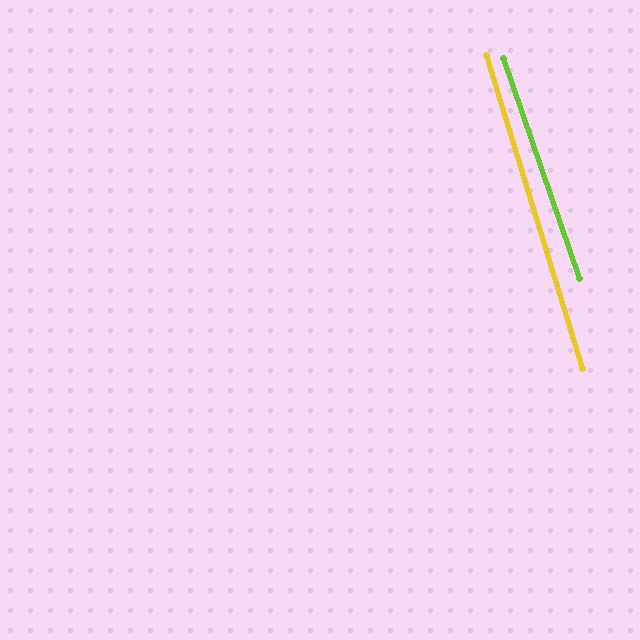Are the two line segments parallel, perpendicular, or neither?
Parallel — their directions differ by only 1.8°.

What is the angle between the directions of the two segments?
Approximately 2 degrees.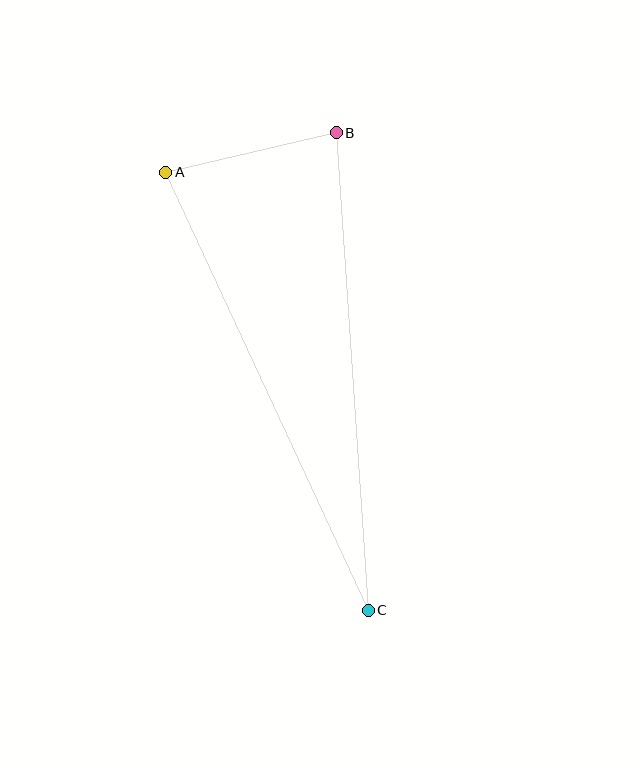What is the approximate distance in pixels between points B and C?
The distance between B and C is approximately 479 pixels.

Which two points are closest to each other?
Points A and B are closest to each other.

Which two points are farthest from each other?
Points A and C are farthest from each other.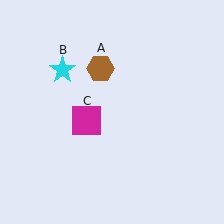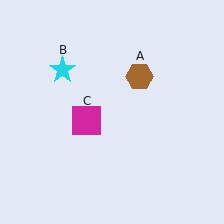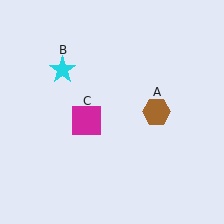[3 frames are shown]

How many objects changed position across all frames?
1 object changed position: brown hexagon (object A).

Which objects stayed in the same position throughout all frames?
Cyan star (object B) and magenta square (object C) remained stationary.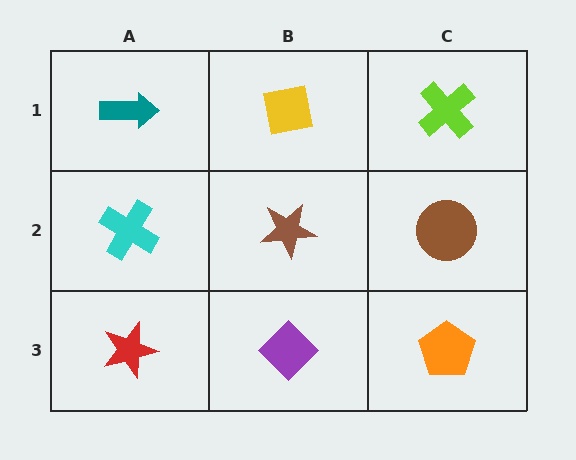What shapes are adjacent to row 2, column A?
A teal arrow (row 1, column A), a red star (row 3, column A), a brown star (row 2, column B).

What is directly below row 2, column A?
A red star.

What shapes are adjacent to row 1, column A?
A cyan cross (row 2, column A), a yellow square (row 1, column B).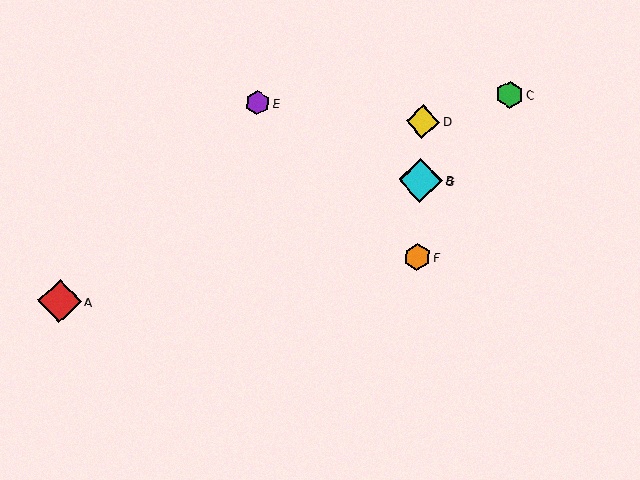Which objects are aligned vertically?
Objects B, D, F, G are aligned vertically.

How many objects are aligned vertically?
4 objects (B, D, F, G) are aligned vertically.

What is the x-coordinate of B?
Object B is at x≈421.